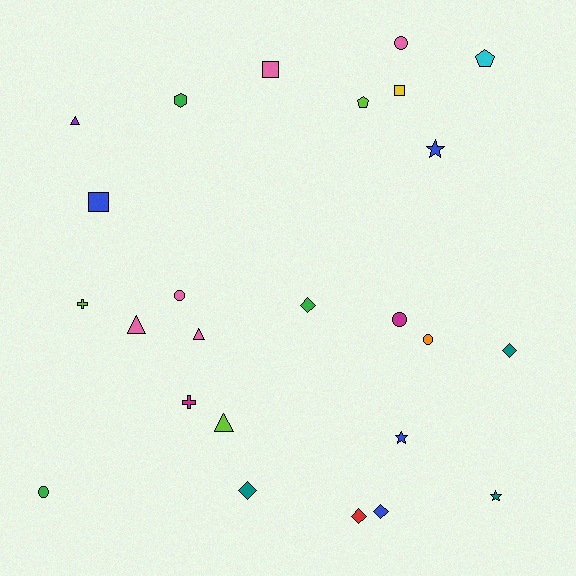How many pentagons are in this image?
There are 2 pentagons.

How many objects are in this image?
There are 25 objects.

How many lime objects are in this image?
There are 3 lime objects.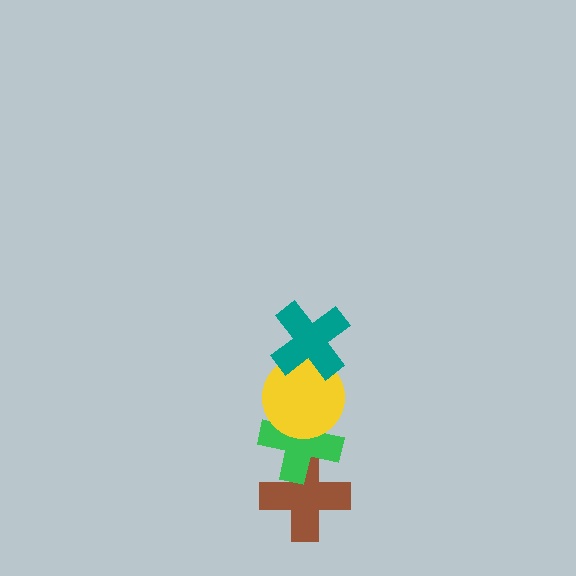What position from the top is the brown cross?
The brown cross is 4th from the top.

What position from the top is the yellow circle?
The yellow circle is 2nd from the top.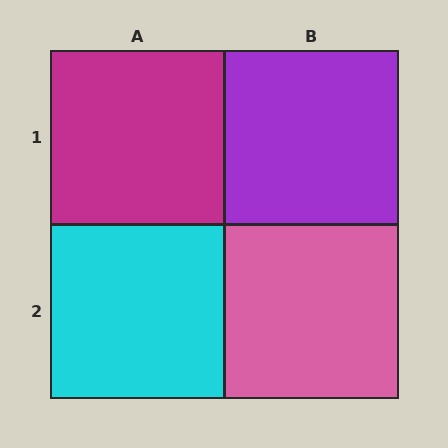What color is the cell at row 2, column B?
Pink.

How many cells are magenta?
1 cell is magenta.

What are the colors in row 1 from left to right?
Magenta, purple.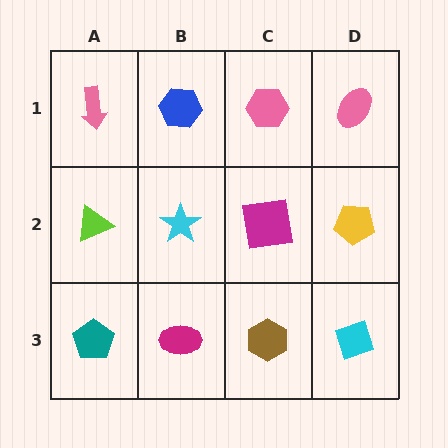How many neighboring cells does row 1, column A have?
2.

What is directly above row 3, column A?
A lime triangle.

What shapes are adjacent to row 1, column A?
A lime triangle (row 2, column A), a blue hexagon (row 1, column B).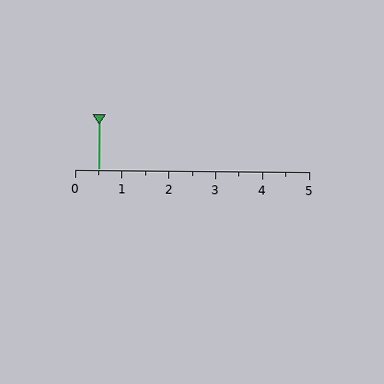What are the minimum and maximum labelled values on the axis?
The axis runs from 0 to 5.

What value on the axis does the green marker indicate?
The marker indicates approximately 0.5.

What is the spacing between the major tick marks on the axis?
The major ticks are spaced 1 apart.